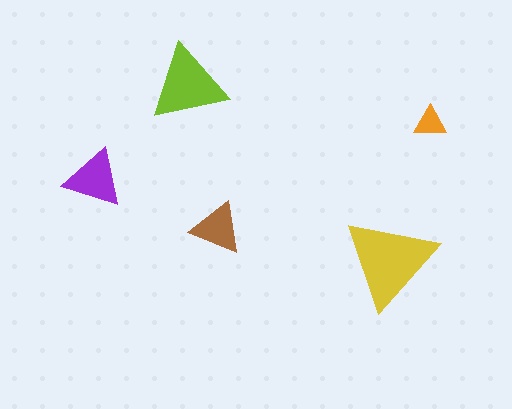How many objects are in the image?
There are 5 objects in the image.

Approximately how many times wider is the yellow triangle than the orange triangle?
About 3 times wider.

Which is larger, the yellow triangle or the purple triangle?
The yellow one.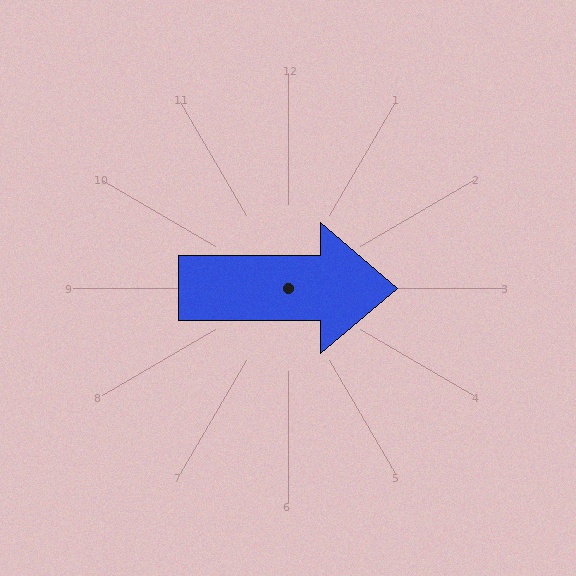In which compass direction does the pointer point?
East.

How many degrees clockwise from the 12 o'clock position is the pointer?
Approximately 90 degrees.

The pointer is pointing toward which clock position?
Roughly 3 o'clock.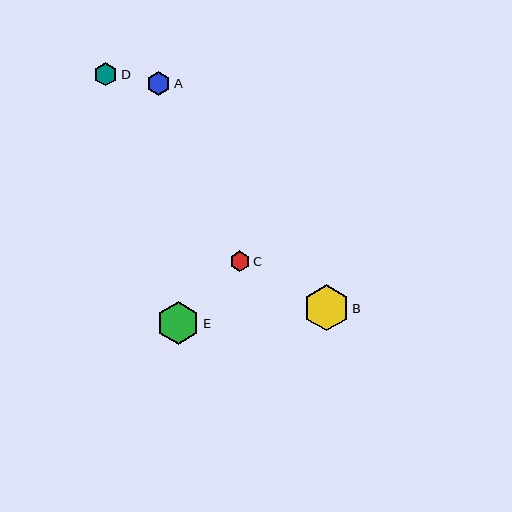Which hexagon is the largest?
Hexagon B is the largest with a size of approximately 46 pixels.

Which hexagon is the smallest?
Hexagon C is the smallest with a size of approximately 21 pixels.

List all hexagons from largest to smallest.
From largest to smallest: B, E, A, D, C.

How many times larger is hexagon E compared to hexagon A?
Hexagon E is approximately 1.8 times the size of hexagon A.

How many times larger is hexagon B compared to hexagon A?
Hexagon B is approximately 2.0 times the size of hexagon A.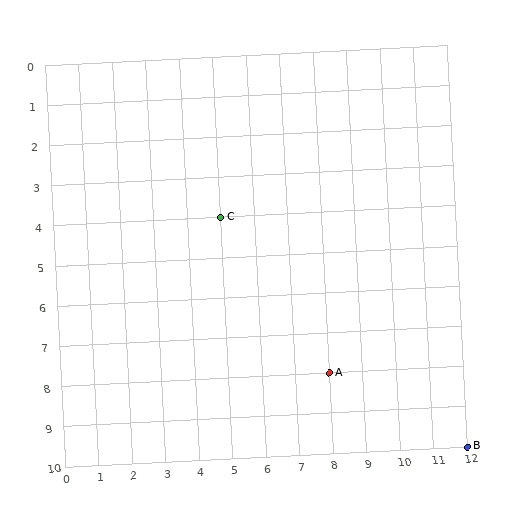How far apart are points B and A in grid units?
Points B and A are 4 columns and 2 rows apart (about 4.5 grid units diagonally).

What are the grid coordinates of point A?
Point A is at grid coordinates (8, 8).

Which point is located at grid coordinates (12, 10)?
Point B is at (12, 10).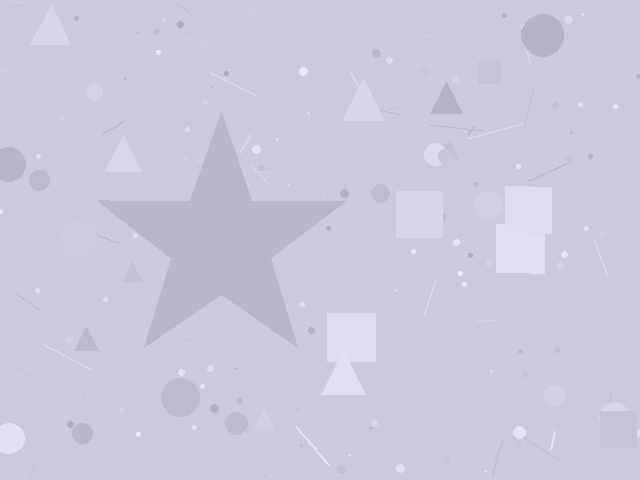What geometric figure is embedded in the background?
A star is embedded in the background.